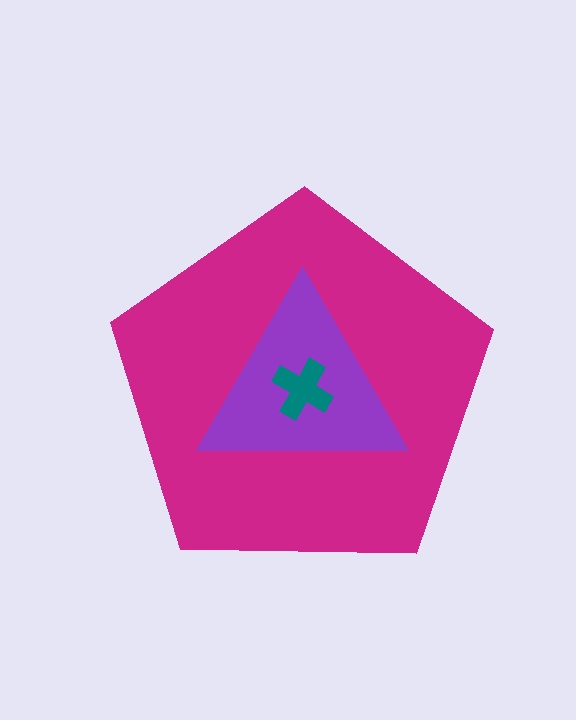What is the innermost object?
The teal cross.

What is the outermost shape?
The magenta pentagon.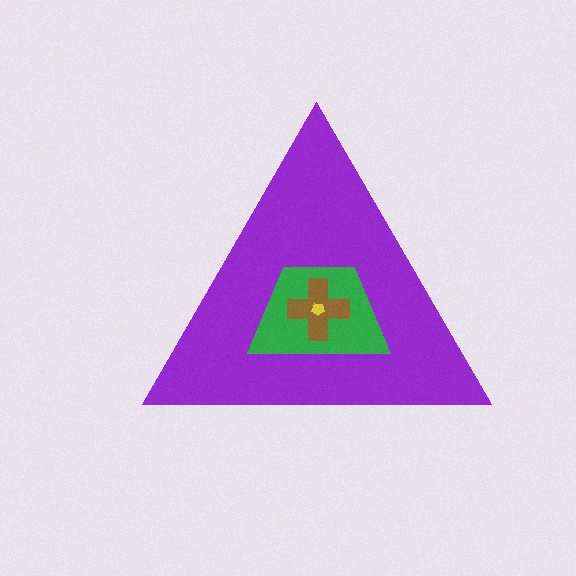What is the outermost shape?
The purple triangle.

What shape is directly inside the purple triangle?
The green trapezoid.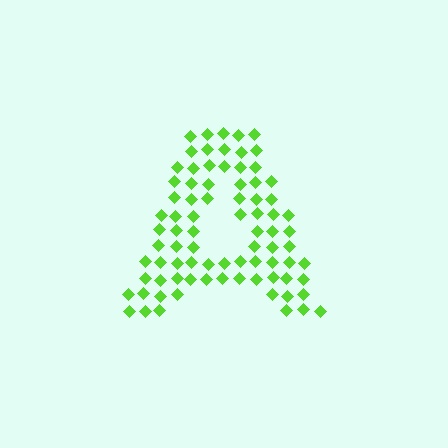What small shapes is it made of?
It is made of small diamonds.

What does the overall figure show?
The overall figure shows the letter A.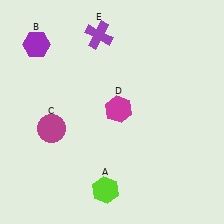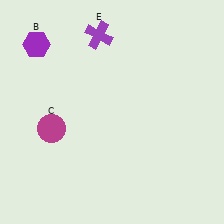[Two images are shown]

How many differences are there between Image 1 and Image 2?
There are 2 differences between the two images.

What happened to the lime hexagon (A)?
The lime hexagon (A) was removed in Image 2. It was in the bottom-left area of Image 1.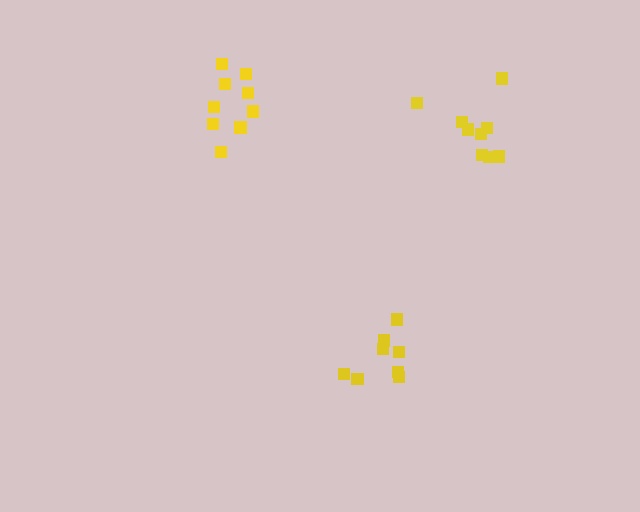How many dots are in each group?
Group 1: 8 dots, Group 2: 9 dots, Group 3: 9 dots (26 total).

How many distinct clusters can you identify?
There are 3 distinct clusters.